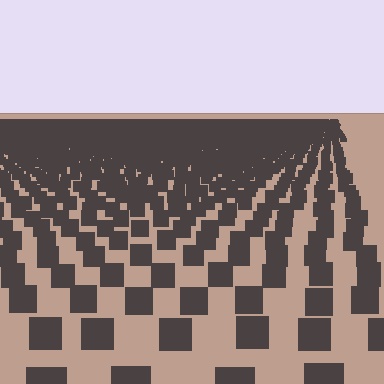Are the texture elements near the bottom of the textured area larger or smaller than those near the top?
Larger. Near the bottom, elements are closer to the viewer and appear at a bigger on-screen size.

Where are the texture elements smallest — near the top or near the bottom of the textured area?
Near the top.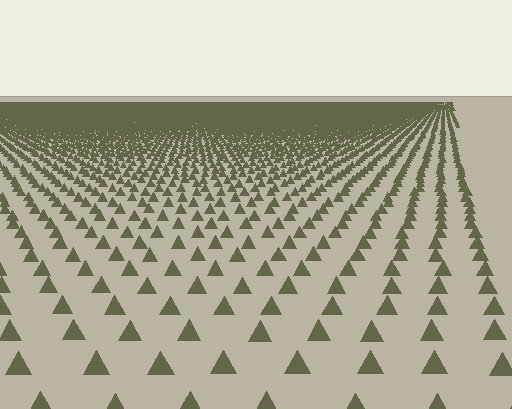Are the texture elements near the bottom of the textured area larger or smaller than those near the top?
Larger. Near the bottom, elements are closer to the viewer and appear at a bigger on-screen size.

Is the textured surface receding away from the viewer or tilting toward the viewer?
The surface is receding away from the viewer. Texture elements get smaller and denser toward the top.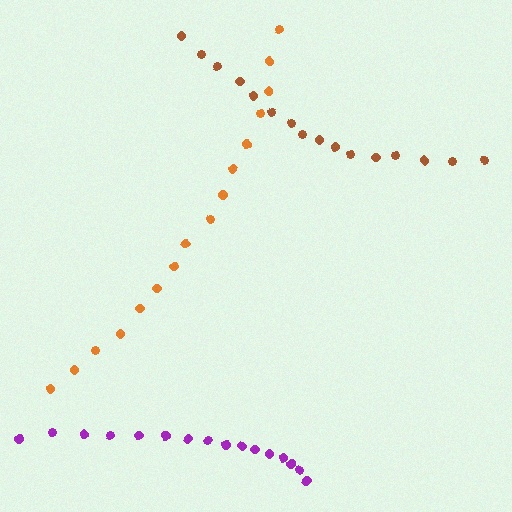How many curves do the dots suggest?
There are 3 distinct paths.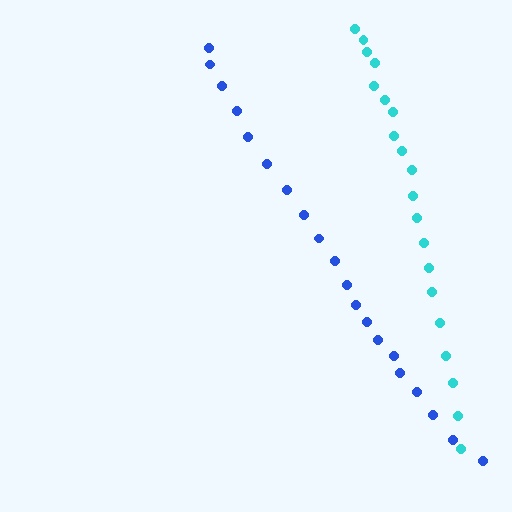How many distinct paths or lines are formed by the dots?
There are 2 distinct paths.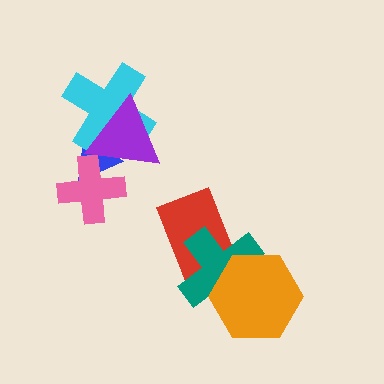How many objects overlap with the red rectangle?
2 objects overlap with the red rectangle.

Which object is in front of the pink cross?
The purple triangle is in front of the pink cross.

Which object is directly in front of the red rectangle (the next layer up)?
The teal cross is directly in front of the red rectangle.